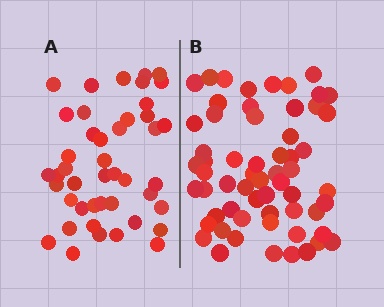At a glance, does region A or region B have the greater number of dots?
Region B (the right region) has more dots.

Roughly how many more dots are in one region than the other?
Region B has approximately 15 more dots than region A.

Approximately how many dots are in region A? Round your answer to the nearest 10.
About 40 dots. (The exact count is 44, which rounds to 40.)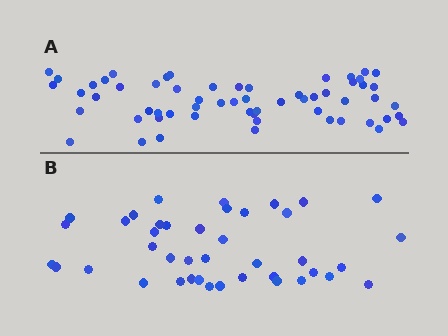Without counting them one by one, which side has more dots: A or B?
Region A (the top region) has more dots.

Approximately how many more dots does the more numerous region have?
Region A has approximately 20 more dots than region B.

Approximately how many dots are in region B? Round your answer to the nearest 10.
About 40 dots. (The exact count is 41, which rounds to 40.)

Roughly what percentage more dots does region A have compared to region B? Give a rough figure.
About 45% more.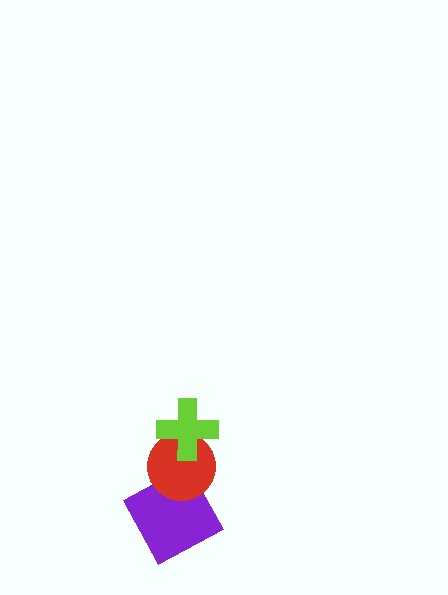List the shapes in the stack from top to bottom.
From top to bottom: the lime cross, the red circle, the purple square.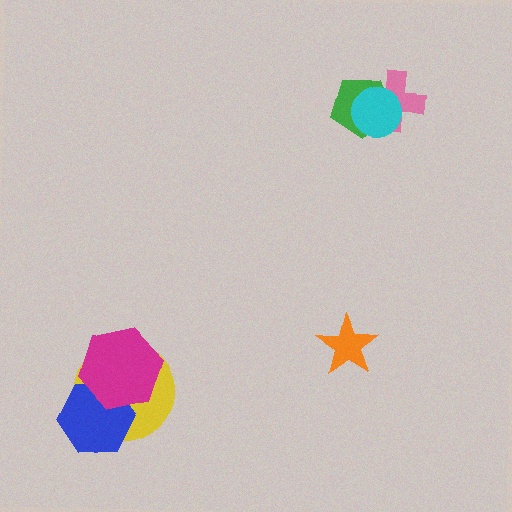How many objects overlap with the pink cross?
2 objects overlap with the pink cross.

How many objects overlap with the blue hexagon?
2 objects overlap with the blue hexagon.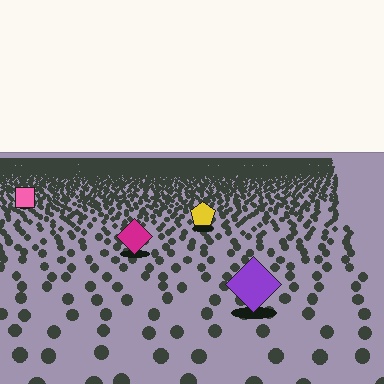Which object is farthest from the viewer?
The pink square is farthest from the viewer. It appears smaller and the ground texture around it is denser.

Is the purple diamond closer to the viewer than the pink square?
Yes. The purple diamond is closer — you can tell from the texture gradient: the ground texture is coarser near it.